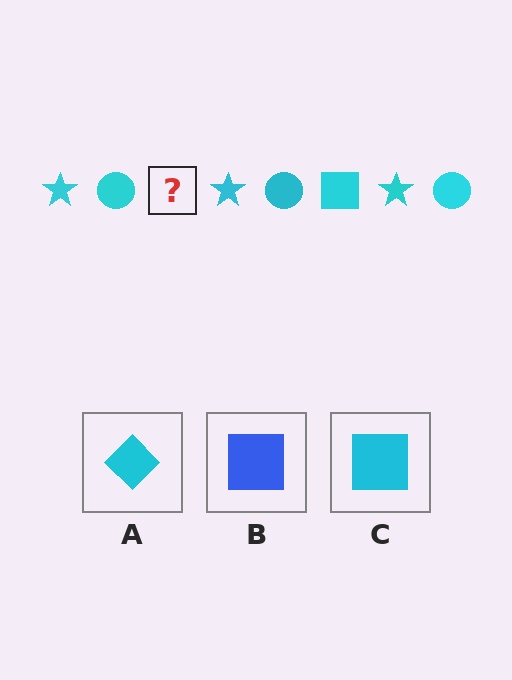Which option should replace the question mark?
Option C.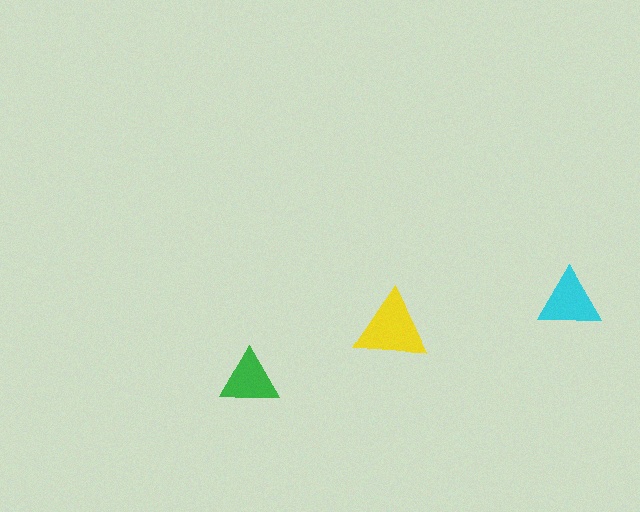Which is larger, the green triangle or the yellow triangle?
The yellow one.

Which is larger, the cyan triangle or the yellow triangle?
The yellow one.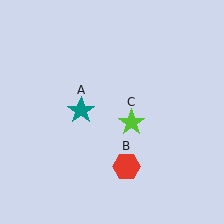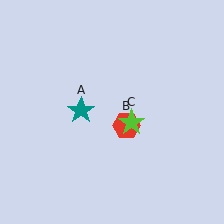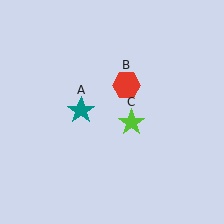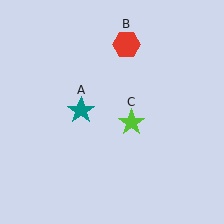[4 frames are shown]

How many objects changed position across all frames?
1 object changed position: red hexagon (object B).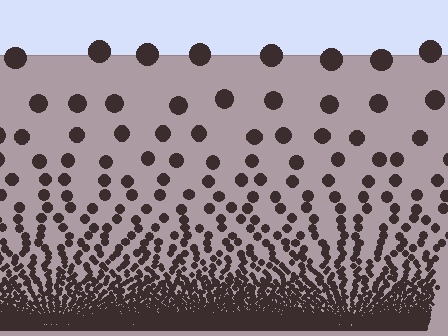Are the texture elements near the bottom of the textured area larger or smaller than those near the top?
Smaller. The gradient is inverted — elements near the bottom are smaller and denser.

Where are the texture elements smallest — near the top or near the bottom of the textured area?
Near the bottom.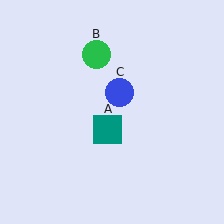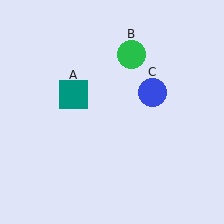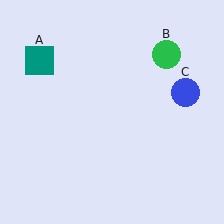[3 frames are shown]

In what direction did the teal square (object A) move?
The teal square (object A) moved up and to the left.